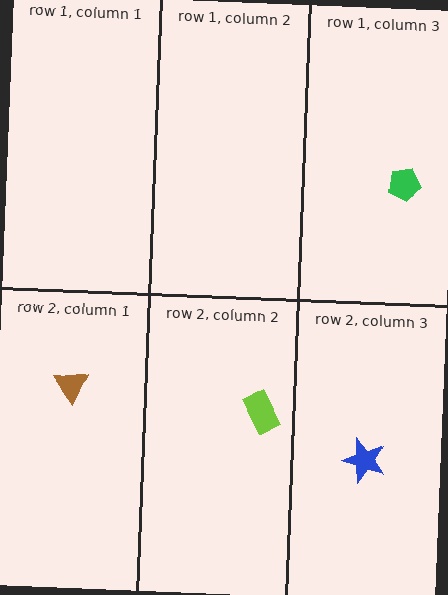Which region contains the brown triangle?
The row 2, column 1 region.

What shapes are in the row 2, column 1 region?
The brown triangle.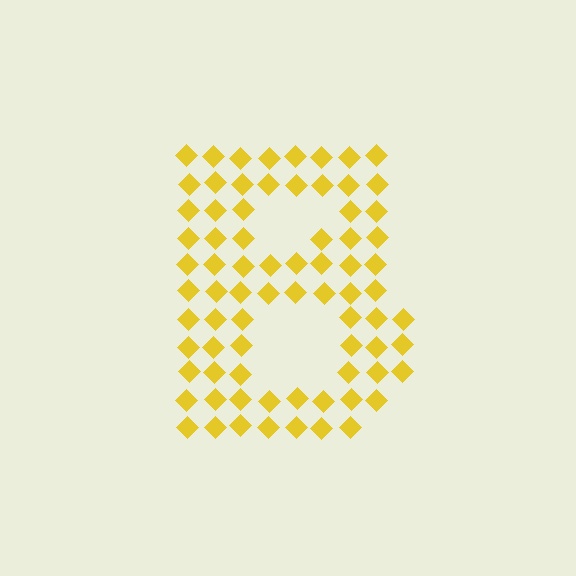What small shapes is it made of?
It is made of small diamonds.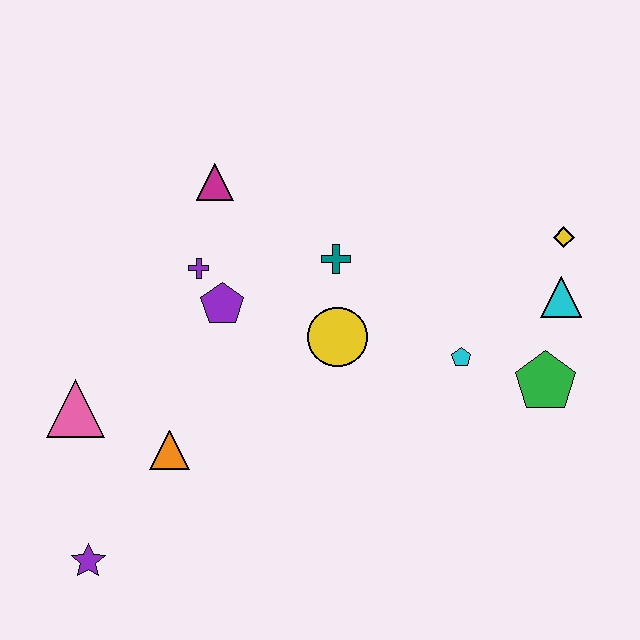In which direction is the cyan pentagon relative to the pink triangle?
The cyan pentagon is to the right of the pink triangle.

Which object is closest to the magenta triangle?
The purple cross is closest to the magenta triangle.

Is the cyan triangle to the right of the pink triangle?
Yes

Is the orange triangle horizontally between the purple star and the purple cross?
Yes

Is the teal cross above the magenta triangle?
No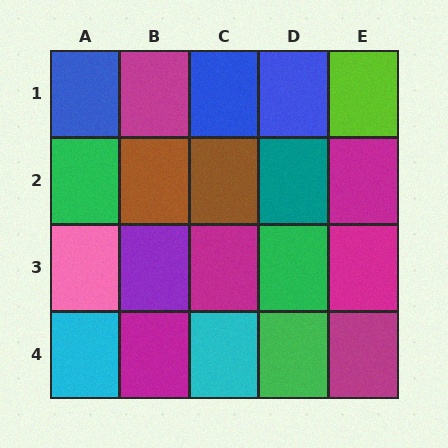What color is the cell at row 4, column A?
Cyan.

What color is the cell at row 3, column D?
Green.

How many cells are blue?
3 cells are blue.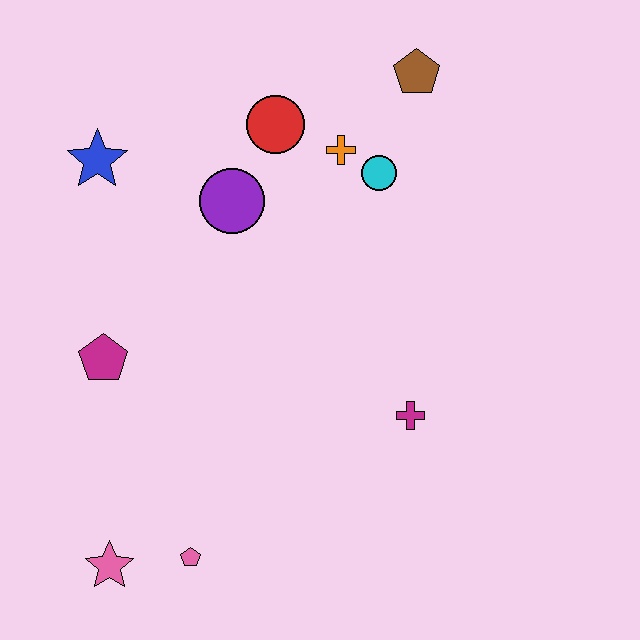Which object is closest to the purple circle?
The red circle is closest to the purple circle.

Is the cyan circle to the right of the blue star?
Yes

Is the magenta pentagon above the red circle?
No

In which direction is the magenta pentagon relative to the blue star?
The magenta pentagon is below the blue star.